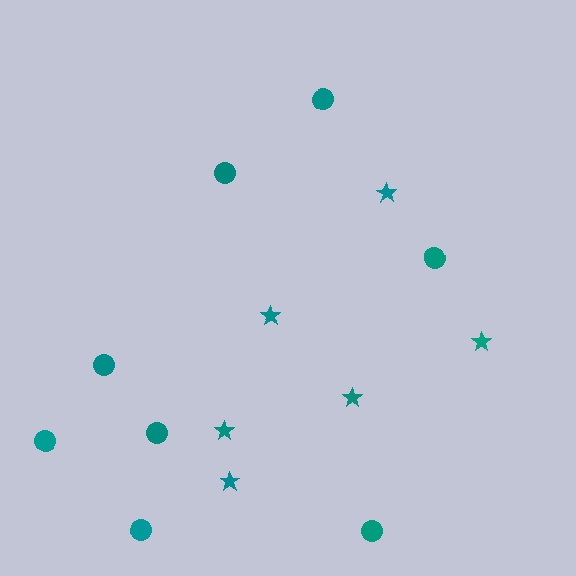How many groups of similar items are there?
There are 2 groups: one group of stars (6) and one group of circles (8).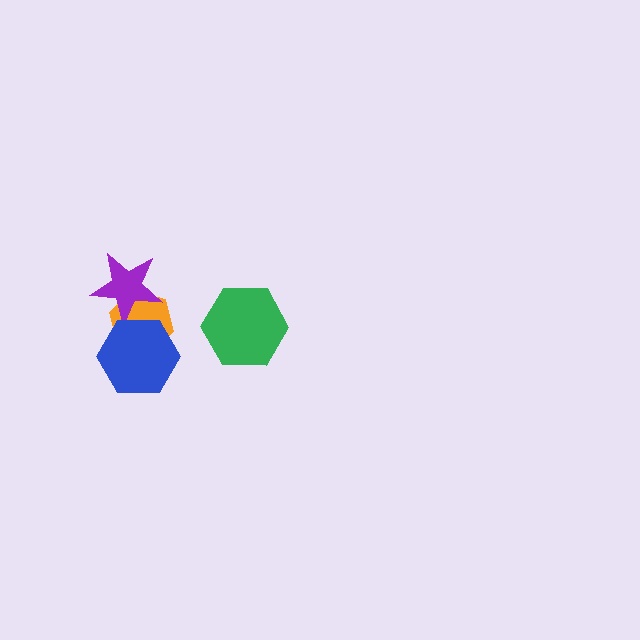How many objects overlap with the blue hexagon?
2 objects overlap with the blue hexagon.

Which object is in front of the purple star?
The blue hexagon is in front of the purple star.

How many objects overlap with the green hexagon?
0 objects overlap with the green hexagon.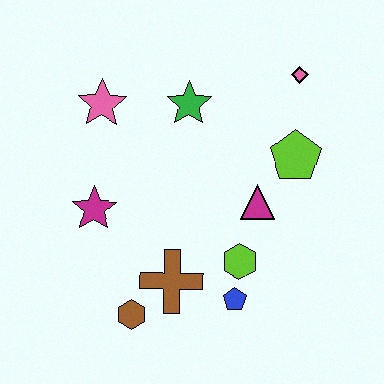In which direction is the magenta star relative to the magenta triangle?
The magenta star is to the left of the magenta triangle.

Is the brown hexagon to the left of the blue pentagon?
Yes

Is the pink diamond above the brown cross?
Yes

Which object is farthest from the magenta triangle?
The pink star is farthest from the magenta triangle.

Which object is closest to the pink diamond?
The lime pentagon is closest to the pink diamond.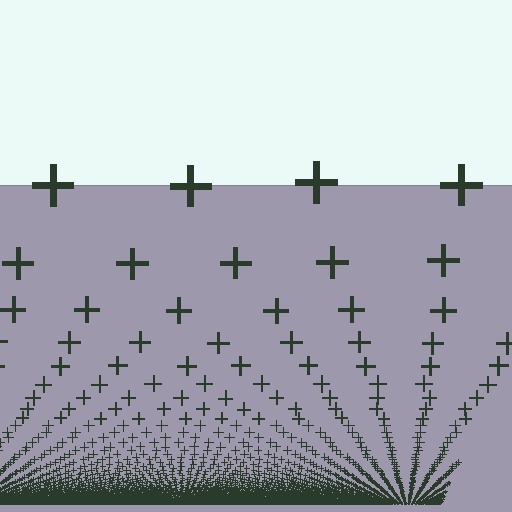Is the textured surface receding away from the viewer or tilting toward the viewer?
The surface appears to tilt toward the viewer. Texture elements get larger and sparser toward the top.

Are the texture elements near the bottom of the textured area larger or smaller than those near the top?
Smaller. The gradient is inverted — elements near the bottom are smaller and denser.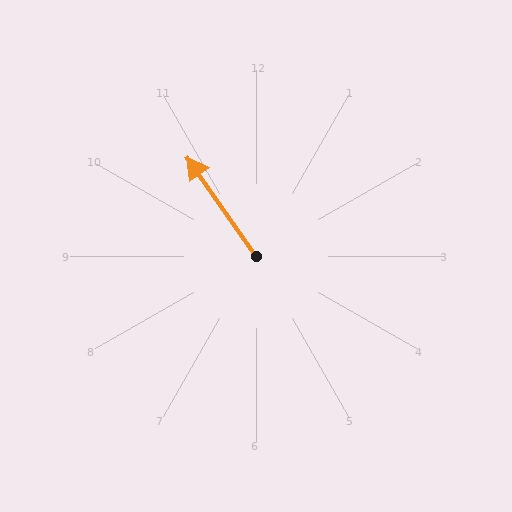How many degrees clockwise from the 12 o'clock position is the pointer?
Approximately 325 degrees.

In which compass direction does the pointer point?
Northwest.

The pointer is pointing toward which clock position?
Roughly 11 o'clock.